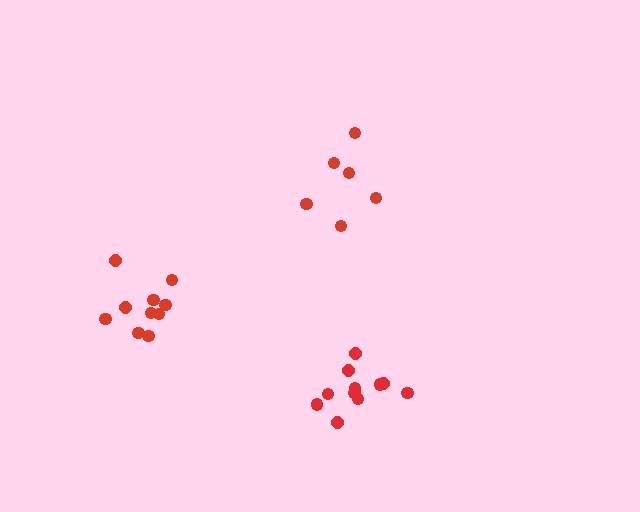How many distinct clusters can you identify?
There are 3 distinct clusters.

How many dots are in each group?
Group 1: 6 dots, Group 2: 11 dots, Group 3: 10 dots (27 total).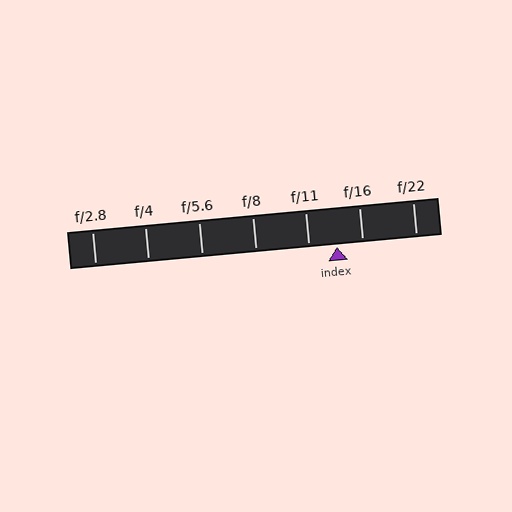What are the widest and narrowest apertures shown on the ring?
The widest aperture shown is f/2.8 and the narrowest is f/22.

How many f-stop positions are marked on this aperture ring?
There are 7 f-stop positions marked.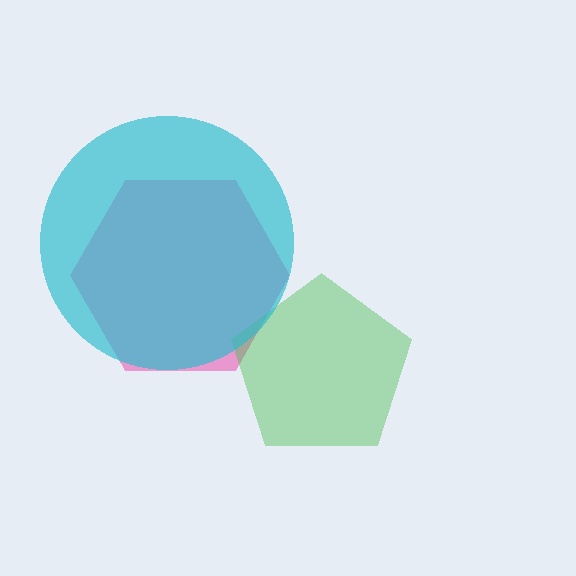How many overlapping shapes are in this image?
There are 3 overlapping shapes in the image.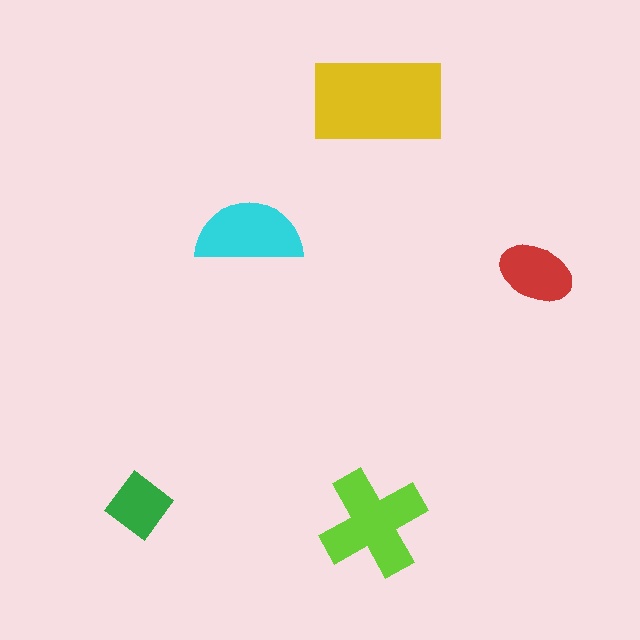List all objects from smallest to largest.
The green diamond, the red ellipse, the cyan semicircle, the lime cross, the yellow rectangle.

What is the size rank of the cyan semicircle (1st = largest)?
3rd.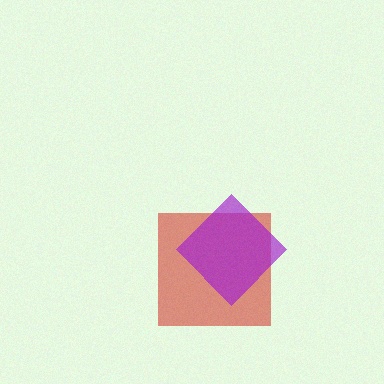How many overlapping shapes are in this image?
There are 2 overlapping shapes in the image.